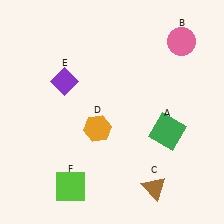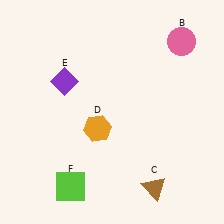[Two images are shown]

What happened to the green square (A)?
The green square (A) was removed in Image 2. It was in the bottom-right area of Image 1.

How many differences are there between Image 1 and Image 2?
There is 1 difference between the two images.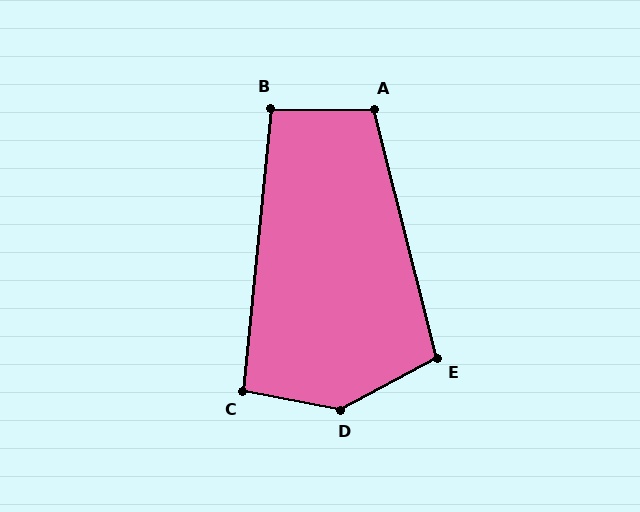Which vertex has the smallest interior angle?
B, at approximately 95 degrees.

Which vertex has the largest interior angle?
D, at approximately 141 degrees.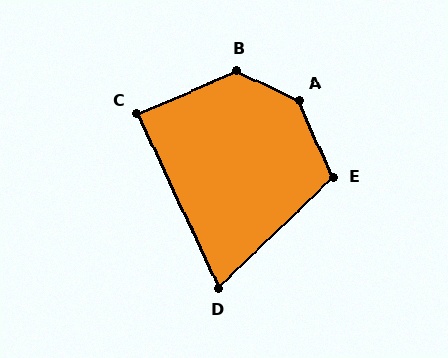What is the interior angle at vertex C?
Approximately 88 degrees (approximately right).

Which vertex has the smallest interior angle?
D, at approximately 71 degrees.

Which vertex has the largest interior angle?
A, at approximately 139 degrees.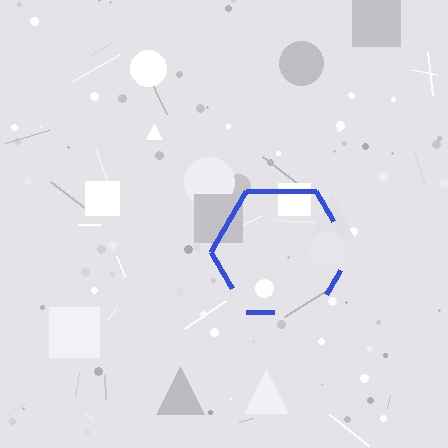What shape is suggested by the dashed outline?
The dashed outline suggests a hexagon.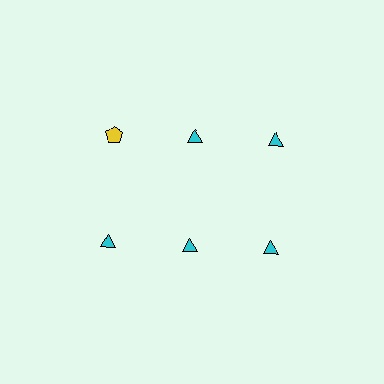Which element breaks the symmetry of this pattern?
The yellow pentagon in the top row, leftmost column breaks the symmetry. All other shapes are cyan triangles.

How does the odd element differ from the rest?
It differs in both color (yellow instead of cyan) and shape (pentagon instead of triangle).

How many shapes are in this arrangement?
There are 6 shapes arranged in a grid pattern.